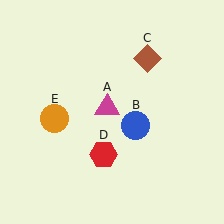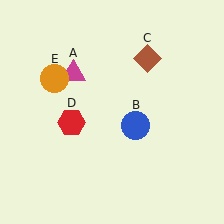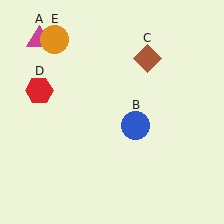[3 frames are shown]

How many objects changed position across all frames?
3 objects changed position: magenta triangle (object A), red hexagon (object D), orange circle (object E).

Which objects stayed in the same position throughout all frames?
Blue circle (object B) and brown diamond (object C) remained stationary.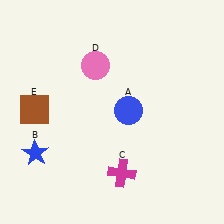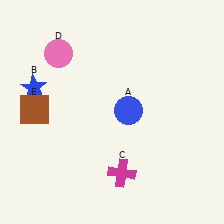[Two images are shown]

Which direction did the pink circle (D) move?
The pink circle (D) moved left.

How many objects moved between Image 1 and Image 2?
2 objects moved between the two images.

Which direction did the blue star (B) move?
The blue star (B) moved up.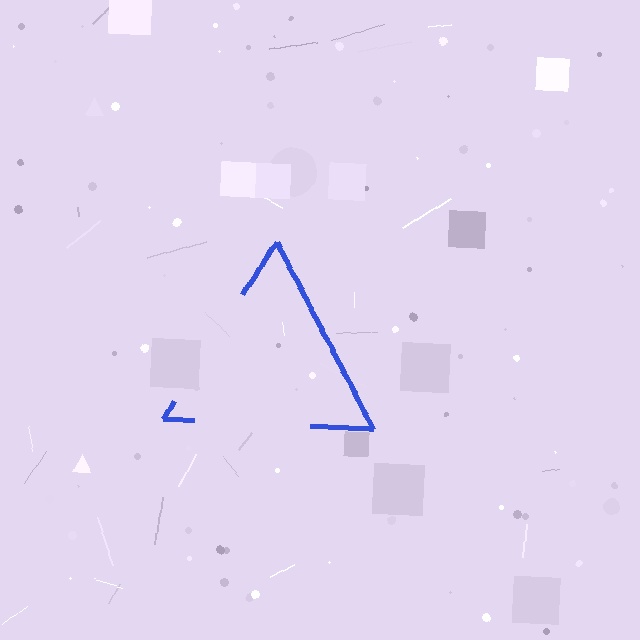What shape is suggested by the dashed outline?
The dashed outline suggests a triangle.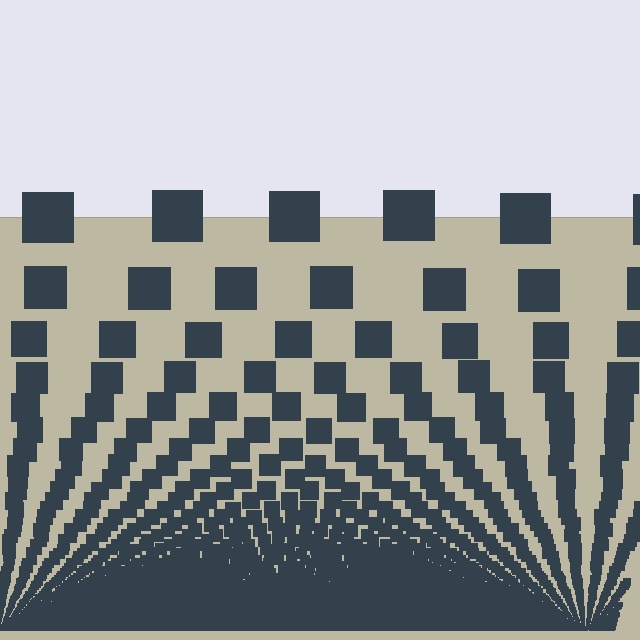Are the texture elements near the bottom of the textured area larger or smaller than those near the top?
Smaller. The gradient is inverted — elements near the bottom are smaller and denser.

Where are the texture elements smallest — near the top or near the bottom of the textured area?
Near the bottom.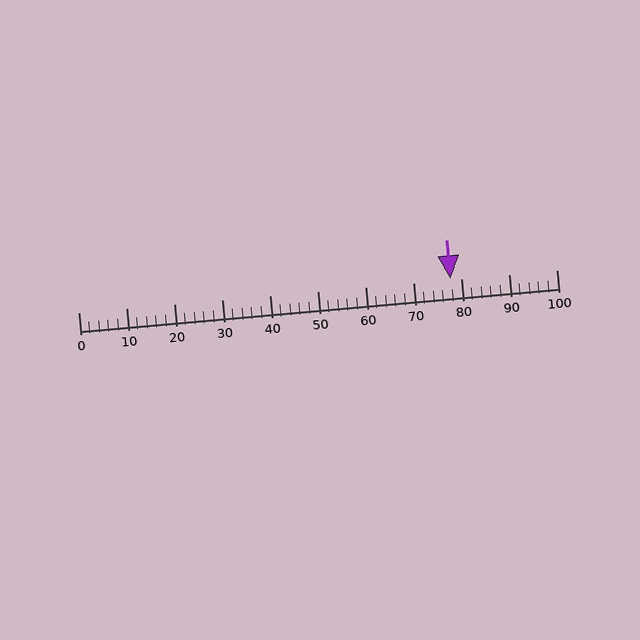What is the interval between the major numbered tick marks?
The major tick marks are spaced 10 units apart.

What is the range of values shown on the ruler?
The ruler shows values from 0 to 100.